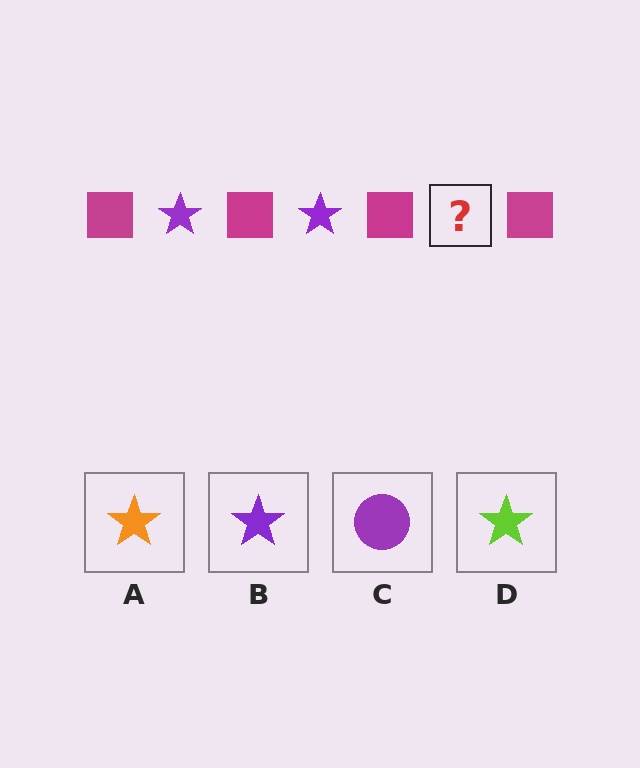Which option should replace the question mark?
Option B.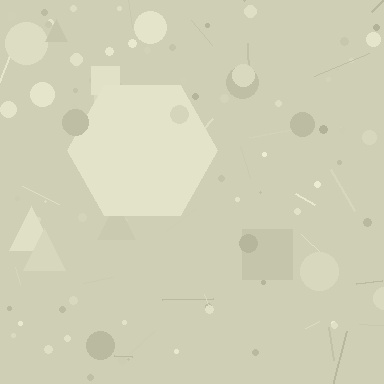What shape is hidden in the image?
A hexagon is hidden in the image.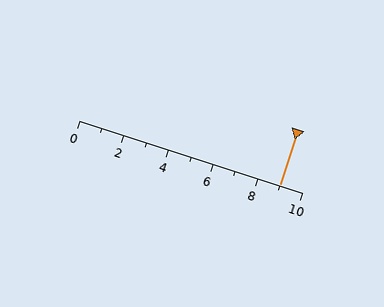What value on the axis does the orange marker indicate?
The marker indicates approximately 9.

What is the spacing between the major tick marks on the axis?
The major ticks are spaced 2 apart.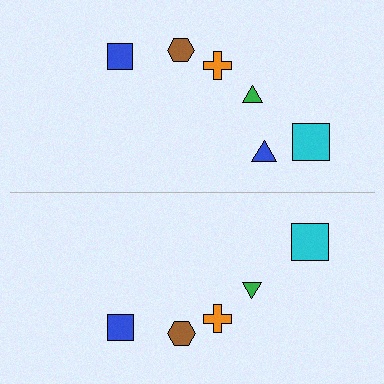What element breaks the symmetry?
A blue triangle is missing from the bottom side.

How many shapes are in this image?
There are 11 shapes in this image.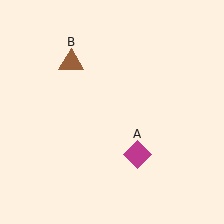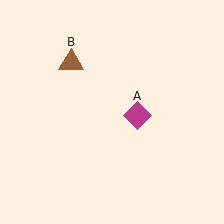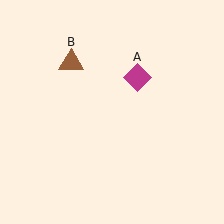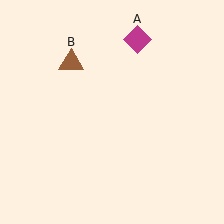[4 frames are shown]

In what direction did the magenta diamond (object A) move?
The magenta diamond (object A) moved up.